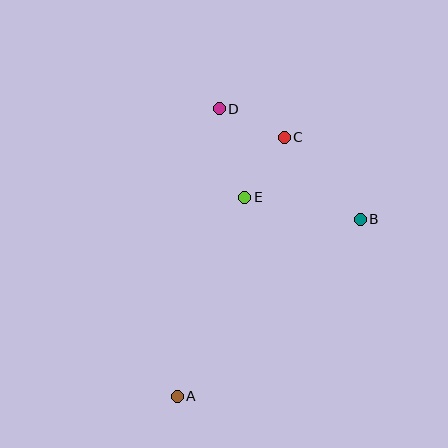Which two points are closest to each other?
Points C and D are closest to each other.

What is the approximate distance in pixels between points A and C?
The distance between A and C is approximately 280 pixels.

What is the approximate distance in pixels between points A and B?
The distance between A and B is approximately 254 pixels.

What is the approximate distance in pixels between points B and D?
The distance between B and D is approximately 179 pixels.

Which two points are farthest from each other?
Points A and D are farthest from each other.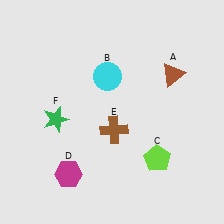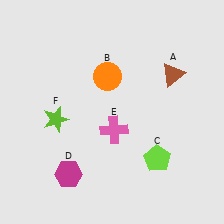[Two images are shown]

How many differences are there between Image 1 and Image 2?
There are 3 differences between the two images.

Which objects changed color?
B changed from cyan to orange. E changed from brown to pink. F changed from green to lime.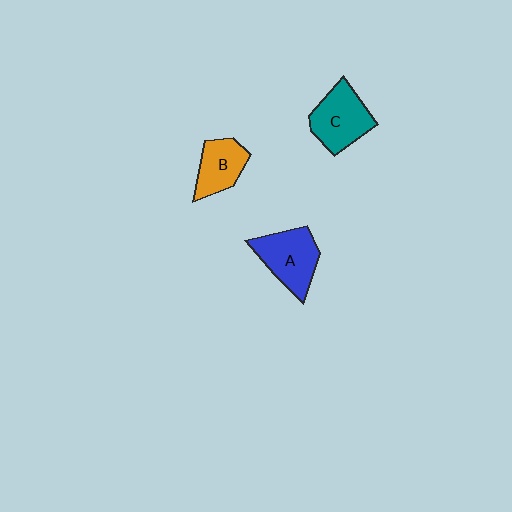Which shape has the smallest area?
Shape B (orange).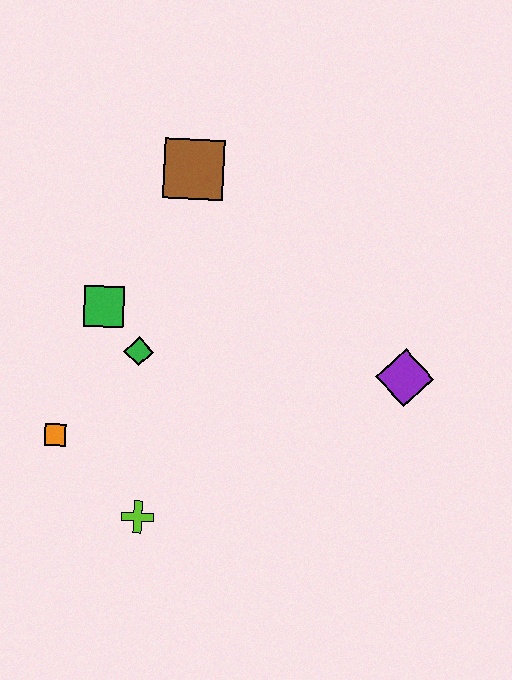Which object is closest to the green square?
The green diamond is closest to the green square.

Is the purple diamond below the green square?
Yes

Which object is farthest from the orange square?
The purple diamond is farthest from the orange square.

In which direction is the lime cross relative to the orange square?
The lime cross is to the right of the orange square.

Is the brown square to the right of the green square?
Yes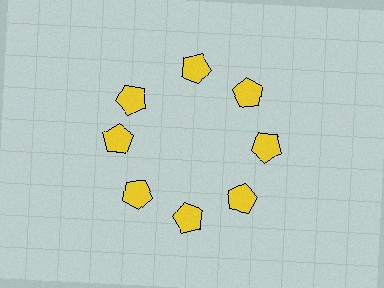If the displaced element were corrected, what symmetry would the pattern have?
It would have 8-fold rotational symmetry — the pattern would map onto itself every 45 degrees.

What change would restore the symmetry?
The symmetry would be restored by rotating it back into even spacing with its neighbors so that all 8 pentagons sit at equal angles and equal distance from the center.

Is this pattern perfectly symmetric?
No. The 8 yellow pentagons are arranged in a ring, but one element near the 10 o'clock position is rotated out of alignment along the ring, breaking the 8-fold rotational symmetry.